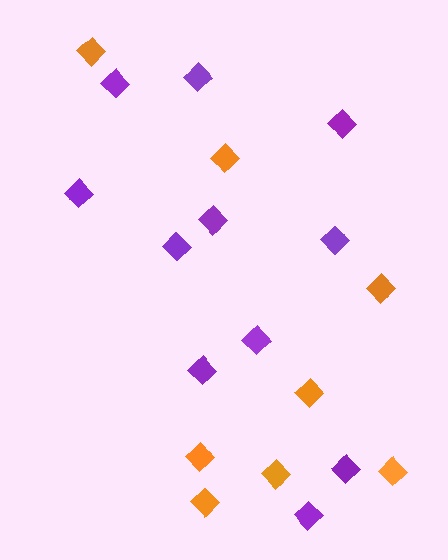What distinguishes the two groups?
There are 2 groups: one group of orange diamonds (8) and one group of purple diamonds (11).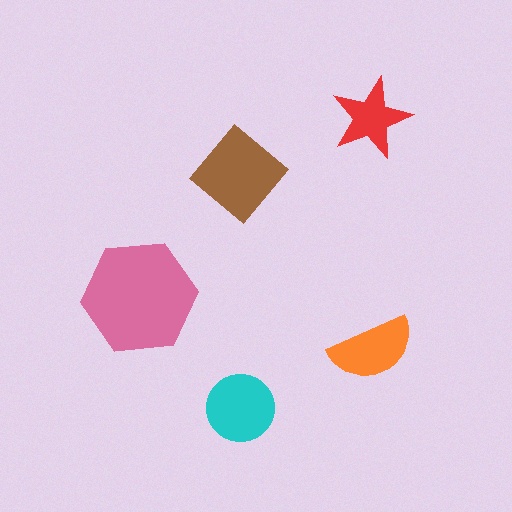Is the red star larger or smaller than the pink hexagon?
Smaller.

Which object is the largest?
The pink hexagon.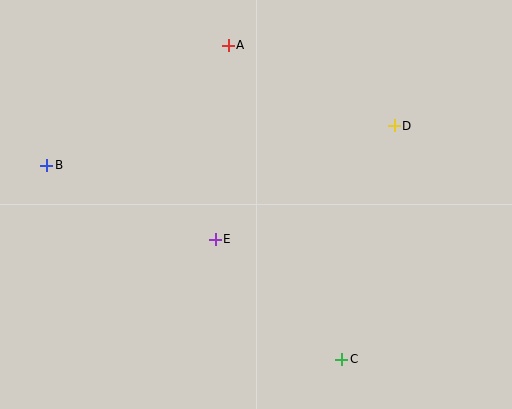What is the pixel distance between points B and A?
The distance between B and A is 218 pixels.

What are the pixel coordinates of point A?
Point A is at (228, 45).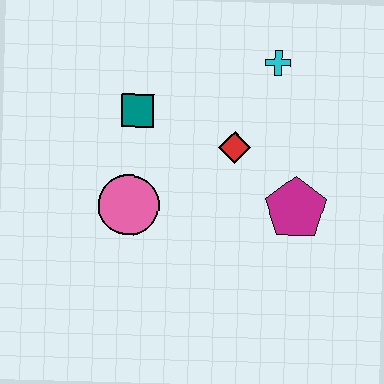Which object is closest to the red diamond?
The magenta pentagon is closest to the red diamond.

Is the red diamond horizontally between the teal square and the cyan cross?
Yes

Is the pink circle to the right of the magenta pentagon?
No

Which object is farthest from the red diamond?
The pink circle is farthest from the red diamond.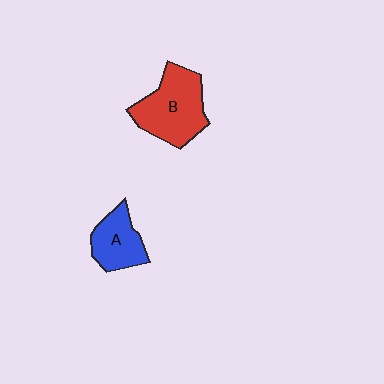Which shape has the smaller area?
Shape A (blue).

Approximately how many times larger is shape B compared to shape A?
Approximately 1.6 times.